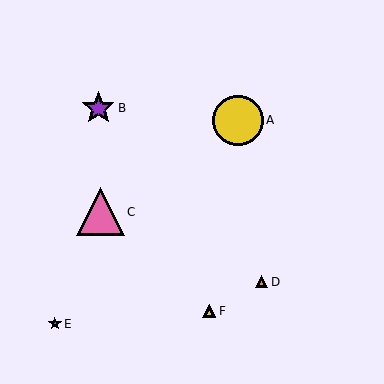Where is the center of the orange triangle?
The center of the orange triangle is at (262, 282).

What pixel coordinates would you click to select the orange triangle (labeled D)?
Click at (262, 282) to select the orange triangle D.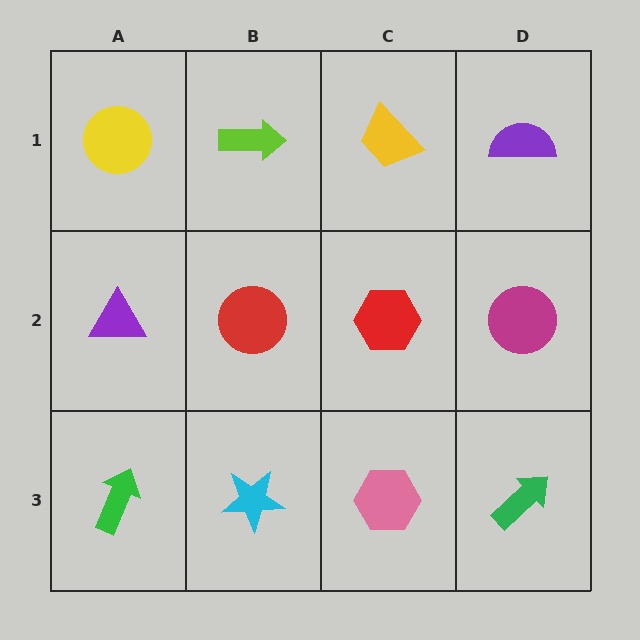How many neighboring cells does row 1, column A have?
2.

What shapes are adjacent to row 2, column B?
A lime arrow (row 1, column B), a cyan star (row 3, column B), a purple triangle (row 2, column A), a red hexagon (row 2, column C).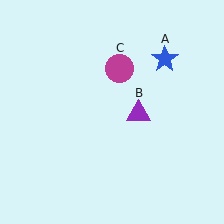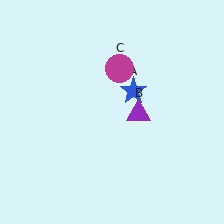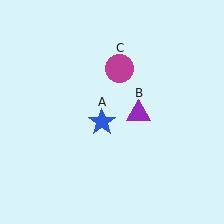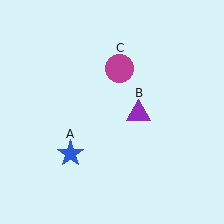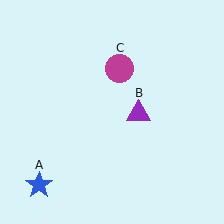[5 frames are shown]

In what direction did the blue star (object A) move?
The blue star (object A) moved down and to the left.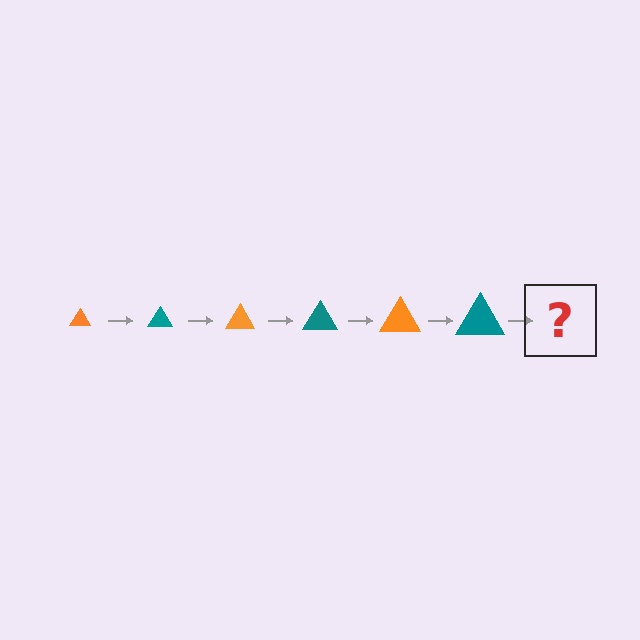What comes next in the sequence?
The next element should be an orange triangle, larger than the previous one.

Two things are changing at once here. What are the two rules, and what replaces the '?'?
The two rules are that the triangle grows larger each step and the color cycles through orange and teal. The '?' should be an orange triangle, larger than the previous one.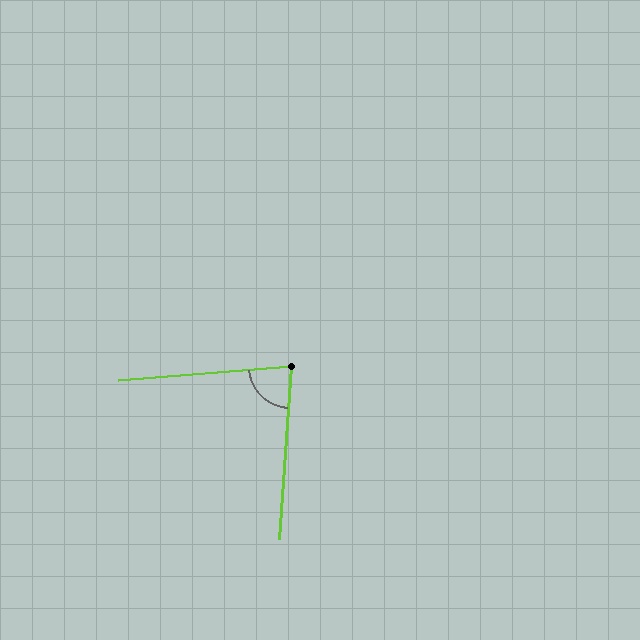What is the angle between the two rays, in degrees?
Approximately 82 degrees.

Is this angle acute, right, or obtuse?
It is acute.